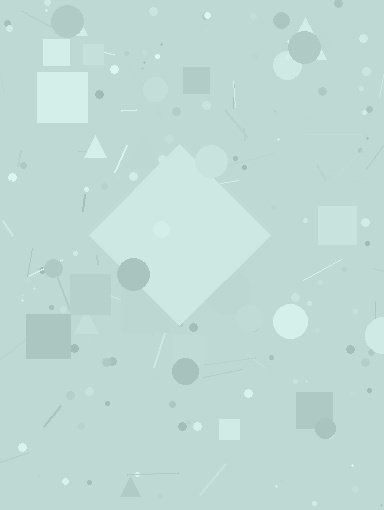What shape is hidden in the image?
A diamond is hidden in the image.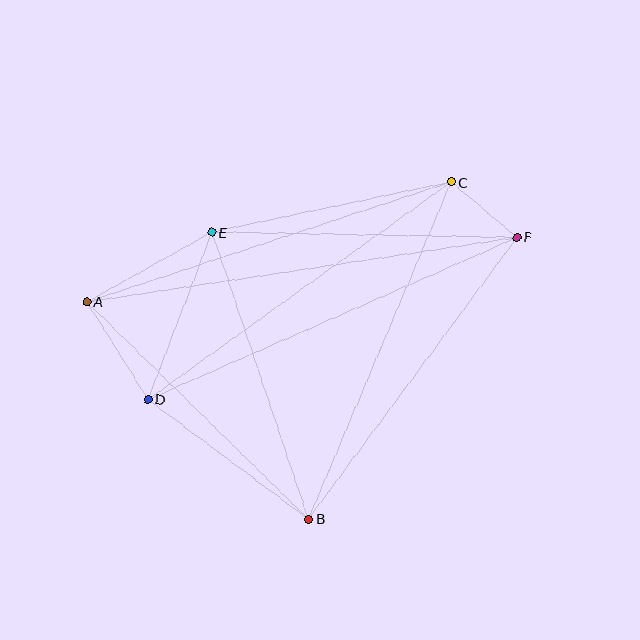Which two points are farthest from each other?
Points A and F are farthest from each other.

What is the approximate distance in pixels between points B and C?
The distance between B and C is approximately 366 pixels.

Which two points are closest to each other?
Points C and F are closest to each other.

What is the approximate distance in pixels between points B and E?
The distance between B and E is approximately 303 pixels.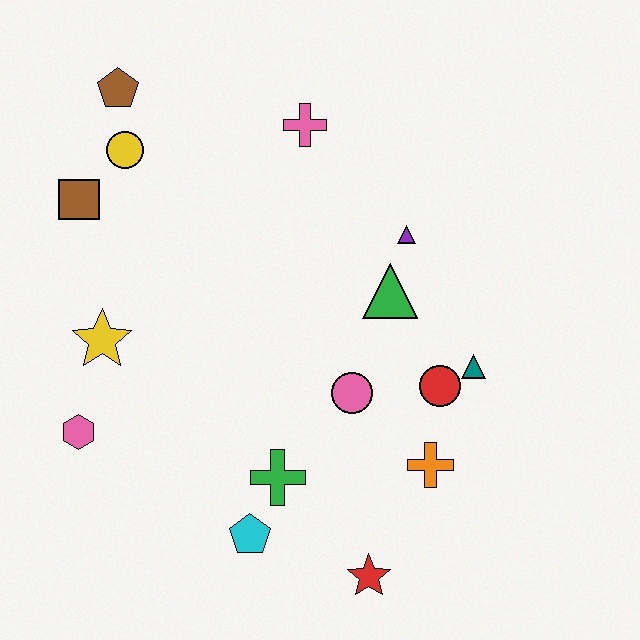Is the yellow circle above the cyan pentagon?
Yes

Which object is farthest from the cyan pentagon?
The brown pentagon is farthest from the cyan pentagon.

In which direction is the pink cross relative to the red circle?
The pink cross is above the red circle.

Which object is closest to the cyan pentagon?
The green cross is closest to the cyan pentagon.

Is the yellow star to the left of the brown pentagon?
Yes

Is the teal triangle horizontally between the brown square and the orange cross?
No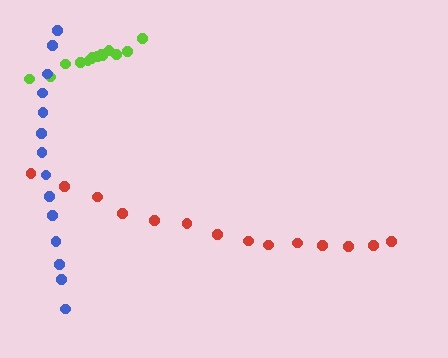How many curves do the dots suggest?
There are 3 distinct paths.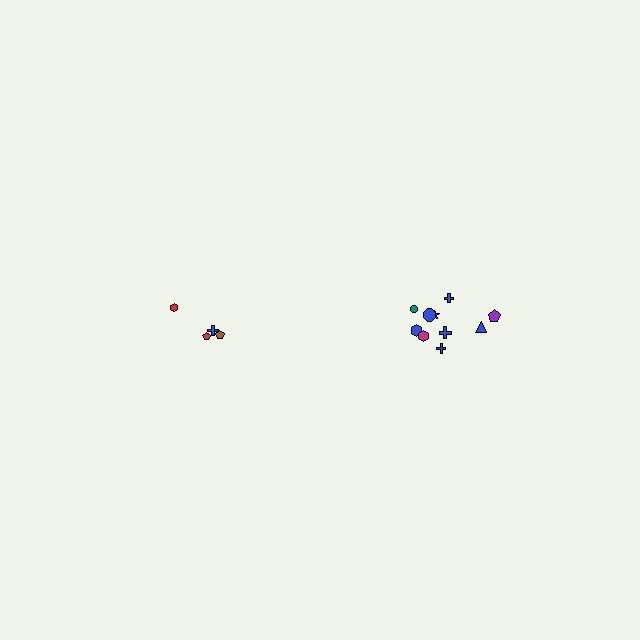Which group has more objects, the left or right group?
The right group.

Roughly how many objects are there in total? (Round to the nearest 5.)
Roughly 15 objects in total.